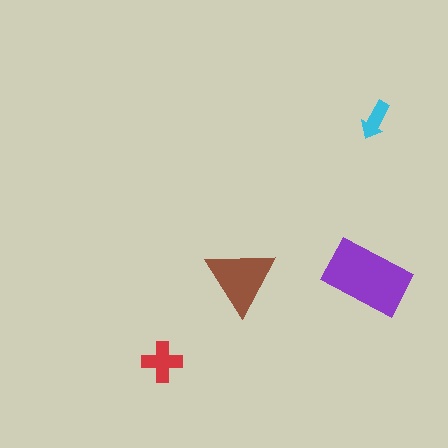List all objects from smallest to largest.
The cyan arrow, the red cross, the brown triangle, the purple rectangle.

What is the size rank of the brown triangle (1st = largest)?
2nd.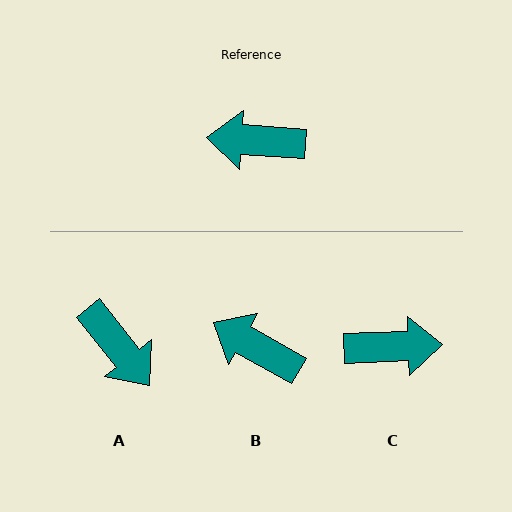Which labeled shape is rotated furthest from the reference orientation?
C, about 174 degrees away.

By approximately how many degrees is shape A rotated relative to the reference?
Approximately 132 degrees counter-clockwise.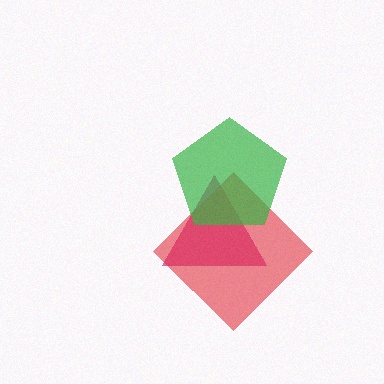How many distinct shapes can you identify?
There are 3 distinct shapes: a magenta triangle, a red diamond, a green pentagon.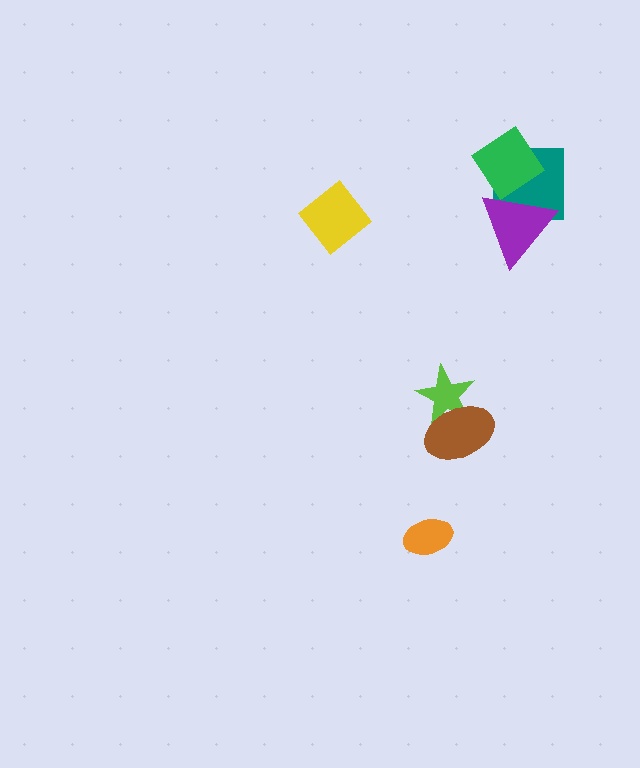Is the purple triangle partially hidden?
Yes, it is partially covered by another shape.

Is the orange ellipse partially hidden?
No, no other shape covers it.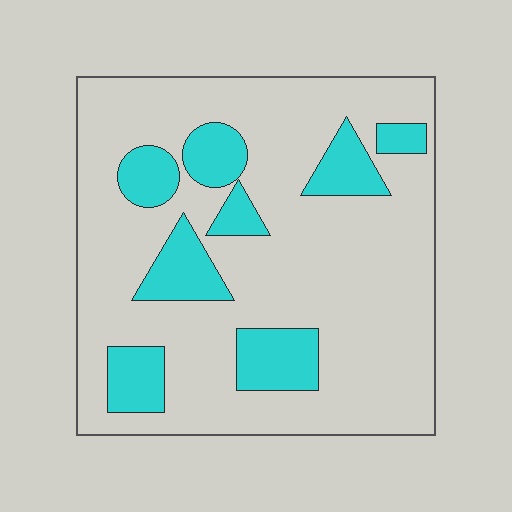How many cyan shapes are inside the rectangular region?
8.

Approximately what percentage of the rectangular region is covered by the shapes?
Approximately 20%.